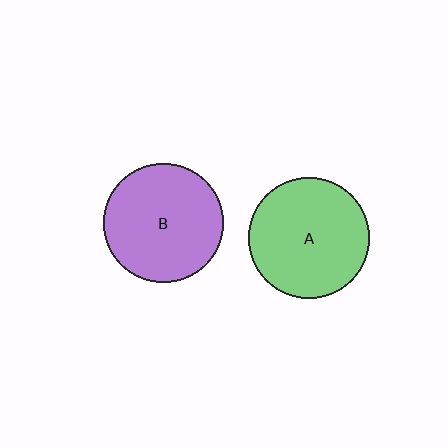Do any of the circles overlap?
No, none of the circles overlap.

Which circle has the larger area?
Circle A (green).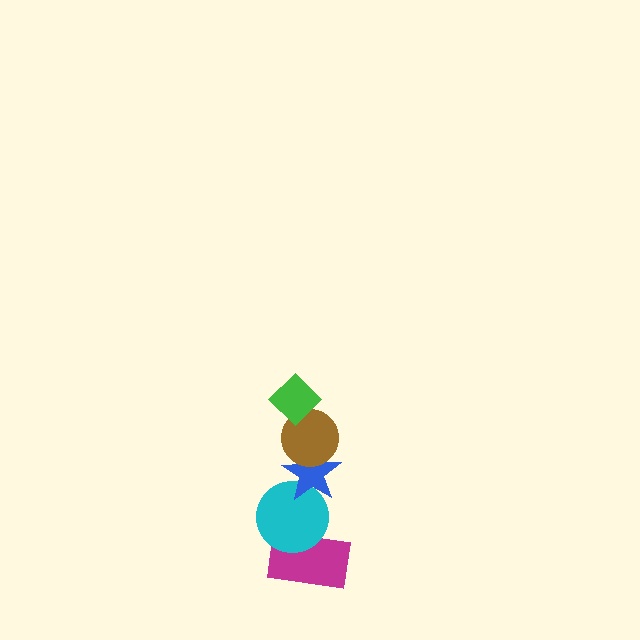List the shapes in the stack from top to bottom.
From top to bottom: the green diamond, the brown circle, the blue star, the cyan circle, the magenta rectangle.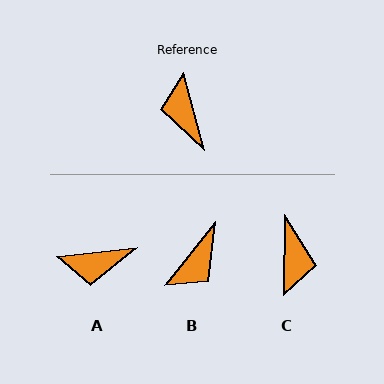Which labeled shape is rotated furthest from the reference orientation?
C, about 164 degrees away.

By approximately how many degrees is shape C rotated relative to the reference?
Approximately 164 degrees counter-clockwise.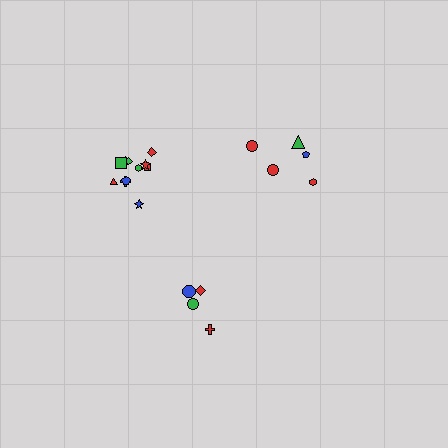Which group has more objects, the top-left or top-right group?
The top-left group.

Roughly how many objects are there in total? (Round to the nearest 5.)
Roughly 20 objects in total.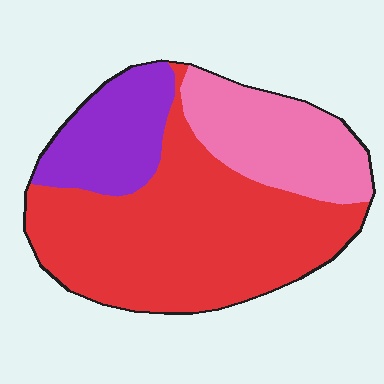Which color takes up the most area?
Red, at roughly 60%.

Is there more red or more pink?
Red.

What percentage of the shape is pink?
Pink covers roughly 25% of the shape.